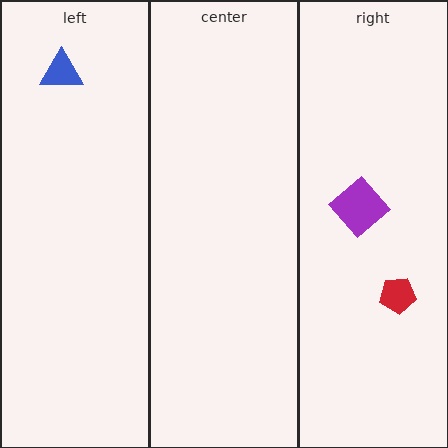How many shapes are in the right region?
2.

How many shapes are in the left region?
1.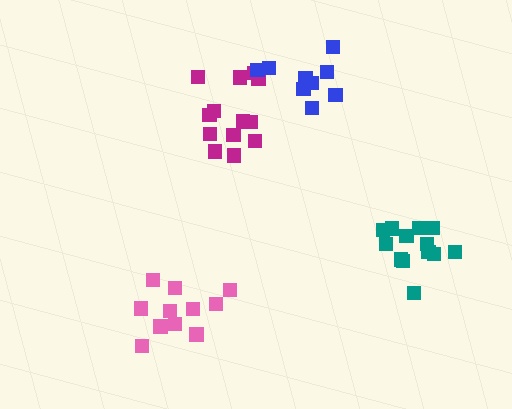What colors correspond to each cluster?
The clusters are colored: magenta, pink, blue, teal.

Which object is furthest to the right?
The teal cluster is rightmost.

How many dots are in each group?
Group 1: 13 dots, Group 2: 11 dots, Group 3: 10 dots, Group 4: 13 dots (47 total).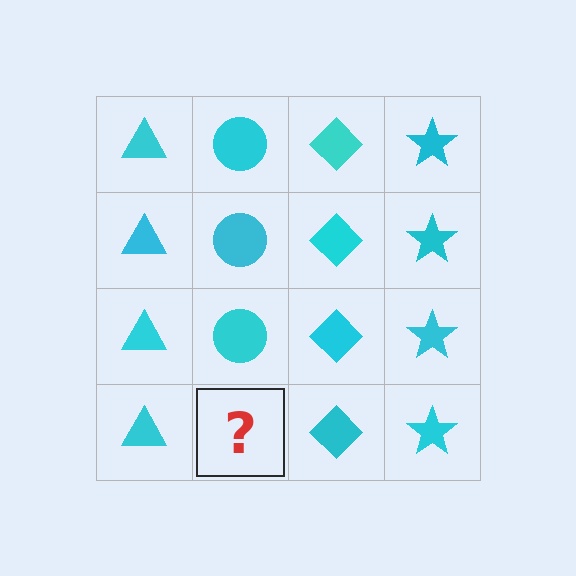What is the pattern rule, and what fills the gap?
The rule is that each column has a consistent shape. The gap should be filled with a cyan circle.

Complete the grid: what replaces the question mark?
The question mark should be replaced with a cyan circle.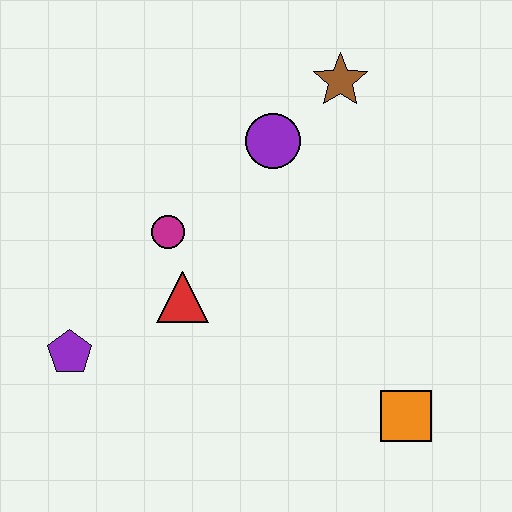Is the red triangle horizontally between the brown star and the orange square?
No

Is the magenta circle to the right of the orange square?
No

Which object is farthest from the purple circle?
The orange square is farthest from the purple circle.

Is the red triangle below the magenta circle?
Yes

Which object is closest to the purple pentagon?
The red triangle is closest to the purple pentagon.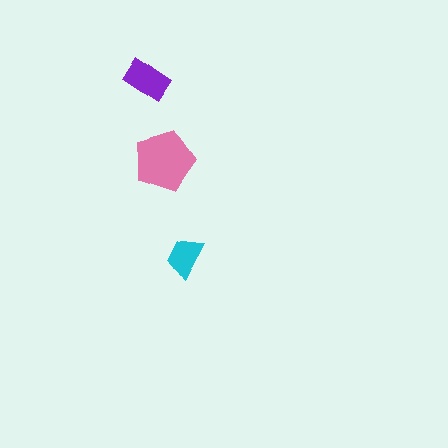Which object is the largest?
The pink pentagon.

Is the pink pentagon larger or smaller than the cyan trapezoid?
Larger.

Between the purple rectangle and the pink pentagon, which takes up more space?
The pink pentagon.